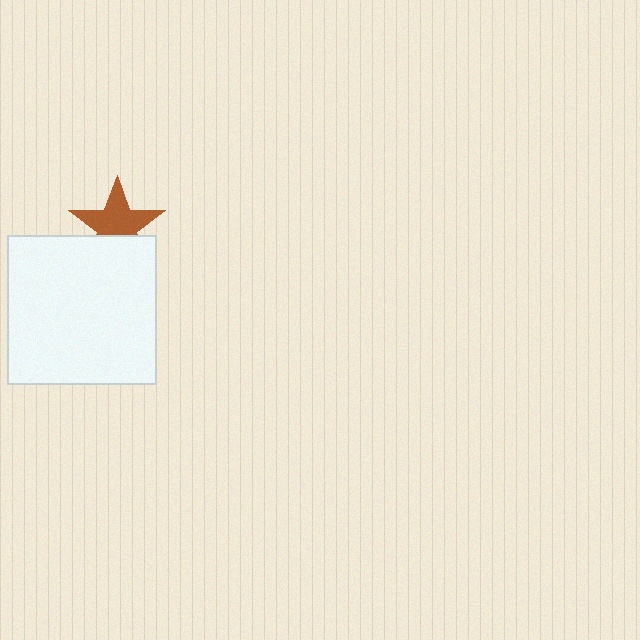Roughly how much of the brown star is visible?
Most of it is visible (roughly 68%).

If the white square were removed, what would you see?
You would see the complete brown star.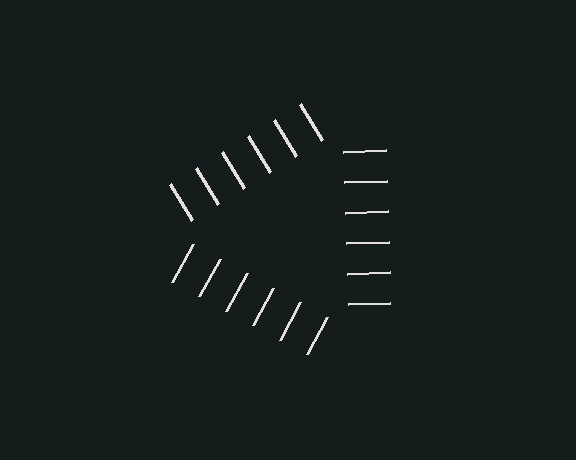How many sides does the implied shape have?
3 sides — the line-ends trace a triangle.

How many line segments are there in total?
18 — 6 along each of the 3 edges.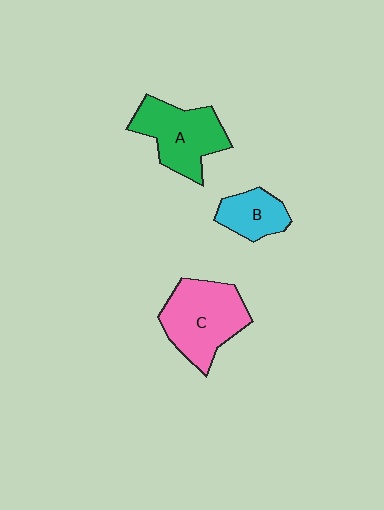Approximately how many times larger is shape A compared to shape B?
Approximately 1.8 times.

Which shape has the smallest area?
Shape B (cyan).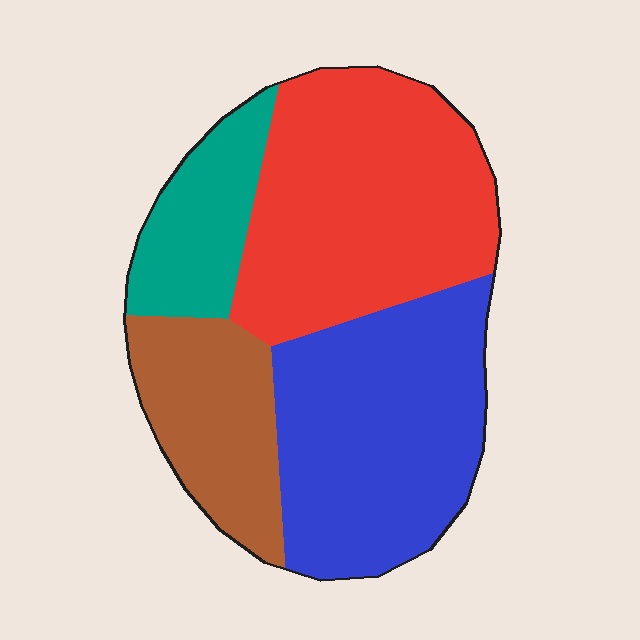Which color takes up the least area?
Teal, at roughly 15%.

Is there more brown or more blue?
Blue.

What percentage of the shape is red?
Red covers 36% of the shape.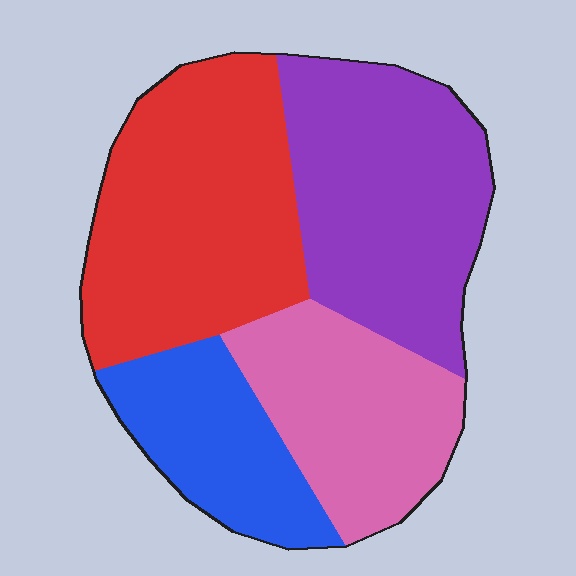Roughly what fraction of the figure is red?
Red takes up about one third (1/3) of the figure.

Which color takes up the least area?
Blue, at roughly 15%.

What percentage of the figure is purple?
Purple takes up between a sixth and a third of the figure.